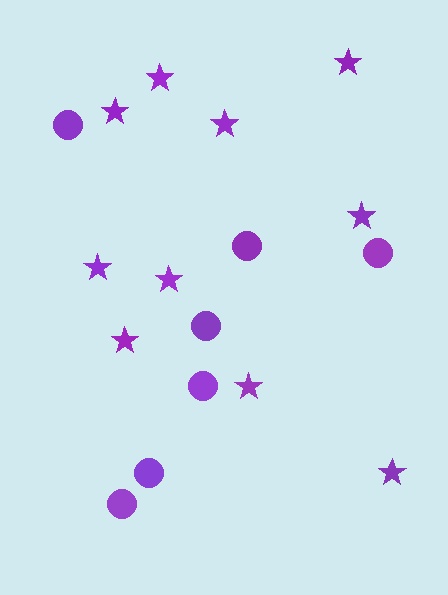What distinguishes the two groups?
There are 2 groups: one group of stars (10) and one group of circles (7).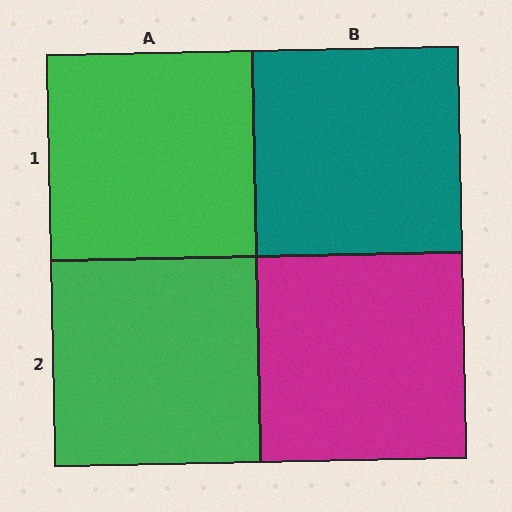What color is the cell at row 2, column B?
Magenta.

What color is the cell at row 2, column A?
Green.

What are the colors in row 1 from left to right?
Green, teal.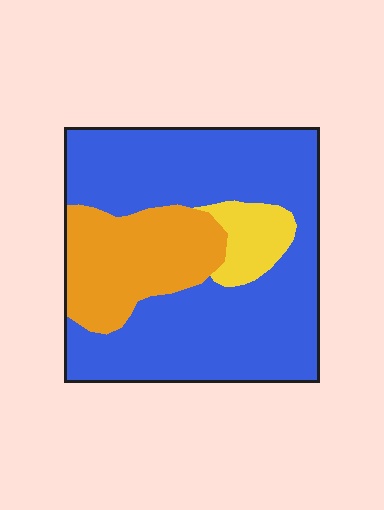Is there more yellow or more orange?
Orange.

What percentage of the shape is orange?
Orange takes up less than a quarter of the shape.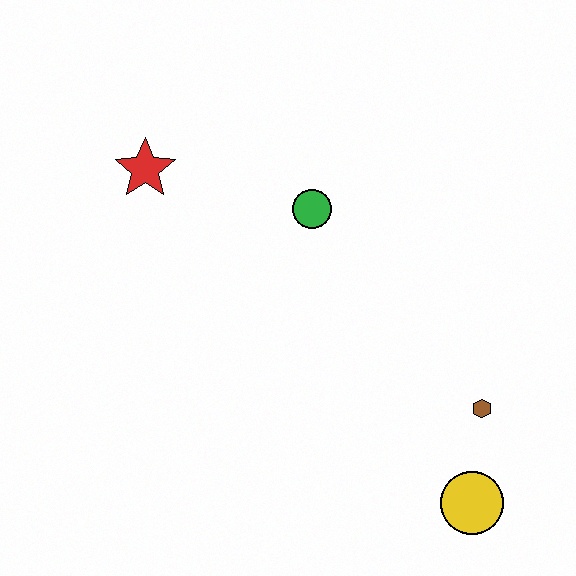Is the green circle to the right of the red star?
Yes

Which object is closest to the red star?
The green circle is closest to the red star.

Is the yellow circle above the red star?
No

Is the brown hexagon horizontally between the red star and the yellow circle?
No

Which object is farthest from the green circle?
The yellow circle is farthest from the green circle.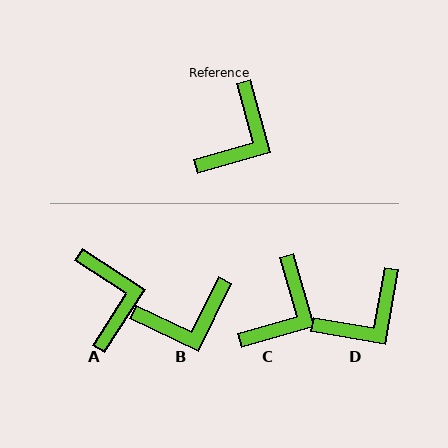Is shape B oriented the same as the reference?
No, it is off by about 41 degrees.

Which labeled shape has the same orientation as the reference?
C.